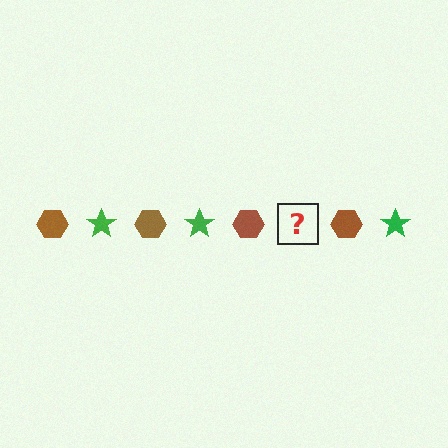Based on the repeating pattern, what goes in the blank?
The blank should be a green star.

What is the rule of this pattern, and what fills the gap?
The rule is that the pattern alternates between brown hexagon and green star. The gap should be filled with a green star.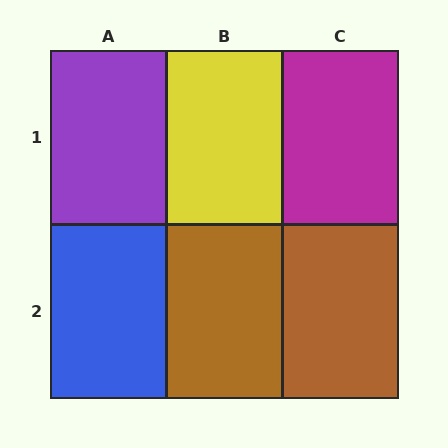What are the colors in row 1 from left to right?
Purple, yellow, magenta.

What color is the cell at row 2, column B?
Brown.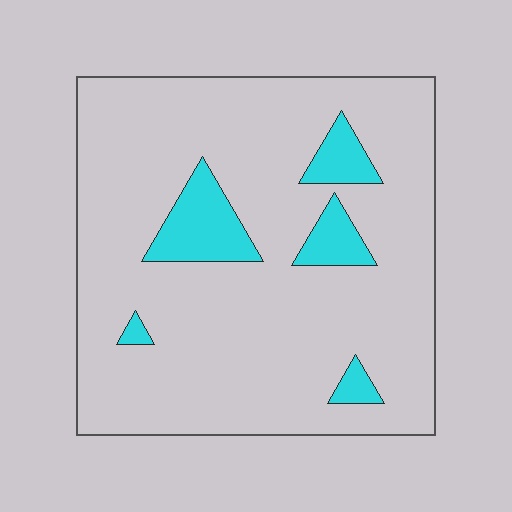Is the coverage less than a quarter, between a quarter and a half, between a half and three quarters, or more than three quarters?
Less than a quarter.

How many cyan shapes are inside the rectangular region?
5.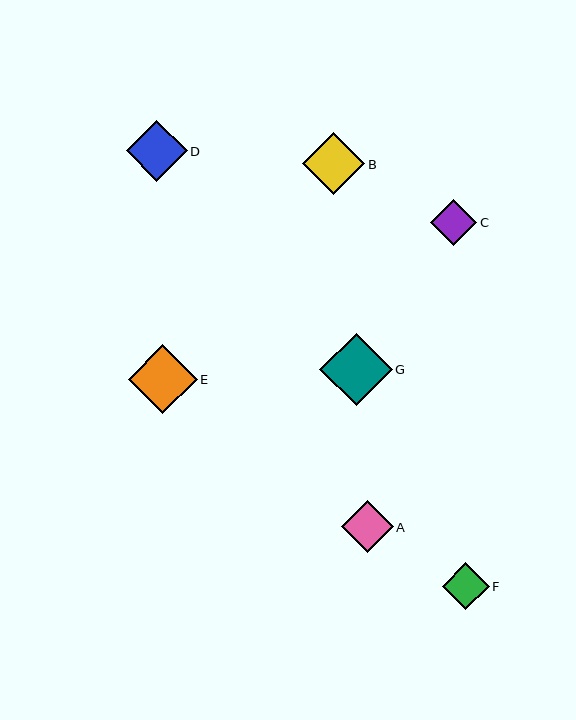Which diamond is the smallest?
Diamond C is the smallest with a size of approximately 46 pixels.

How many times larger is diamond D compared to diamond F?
Diamond D is approximately 1.3 times the size of diamond F.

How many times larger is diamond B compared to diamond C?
Diamond B is approximately 1.4 times the size of diamond C.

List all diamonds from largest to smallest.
From largest to smallest: G, E, B, D, A, F, C.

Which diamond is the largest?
Diamond G is the largest with a size of approximately 73 pixels.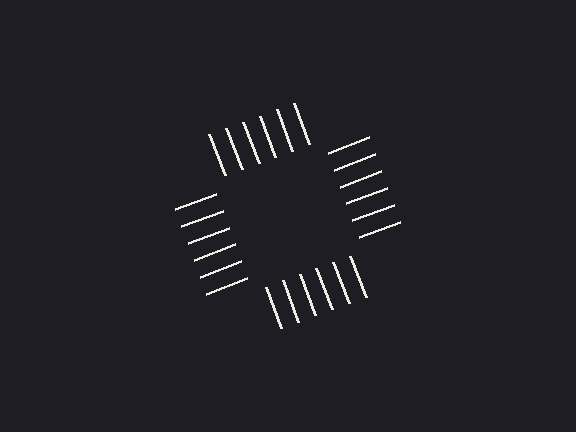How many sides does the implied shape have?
4 sides — the line-ends trace a square.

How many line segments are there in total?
24 — 6 along each of the 4 edges.